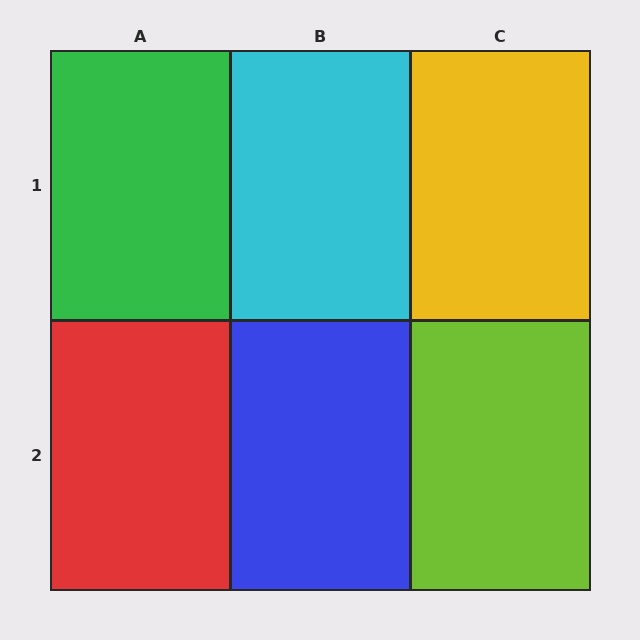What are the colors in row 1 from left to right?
Green, cyan, yellow.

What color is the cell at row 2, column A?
Red.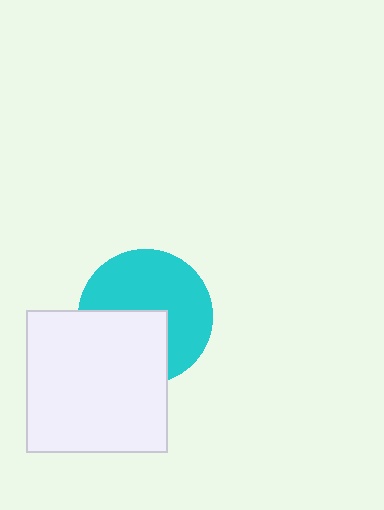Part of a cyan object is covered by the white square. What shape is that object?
It is a circle.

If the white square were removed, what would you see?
You would see the complete cyan circle.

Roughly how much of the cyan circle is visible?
About half of it is visible (roughly 60%).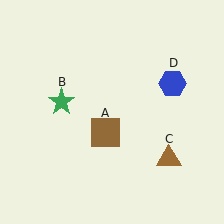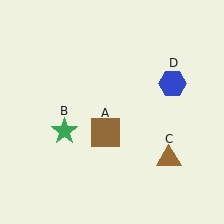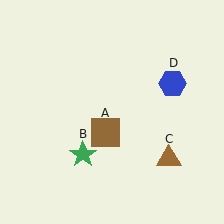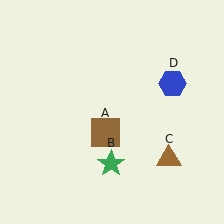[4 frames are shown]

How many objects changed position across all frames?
1 object changed position: green star (object B).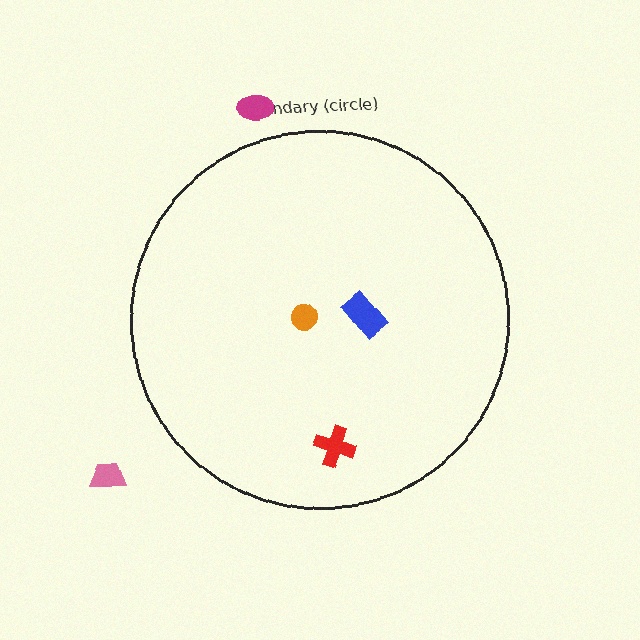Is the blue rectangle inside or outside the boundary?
Inside.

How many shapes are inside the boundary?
3 inside, 2 outside.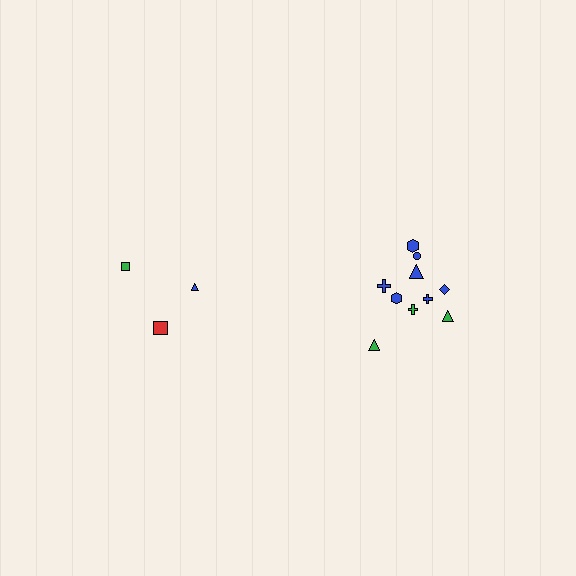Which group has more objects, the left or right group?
The right group.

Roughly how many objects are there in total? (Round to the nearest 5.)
Roughly 15 objects in total.